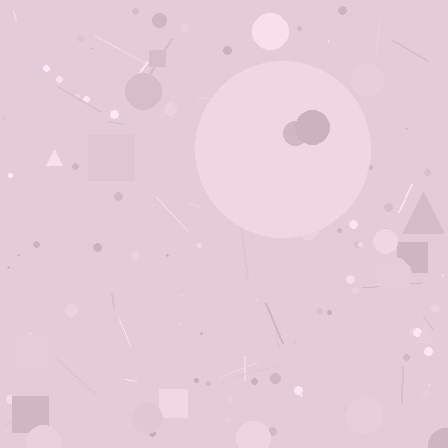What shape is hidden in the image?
A circle is hidden in the image.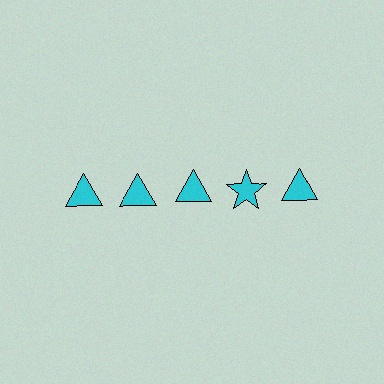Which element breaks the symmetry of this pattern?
The cyan star in the top row, second from right column breaks the symmetry. All other shapes are cyan triangles.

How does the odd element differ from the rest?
It has a different shape: star instead of triangle.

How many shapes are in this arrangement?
There are 5 shapes arranged in a grid pattern.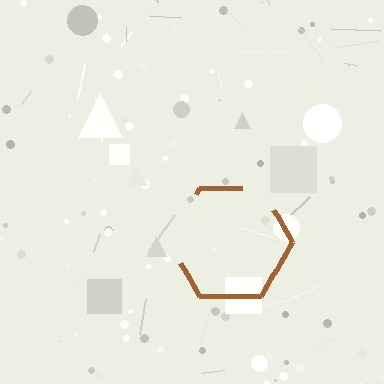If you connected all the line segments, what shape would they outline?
They would outline a hexagon.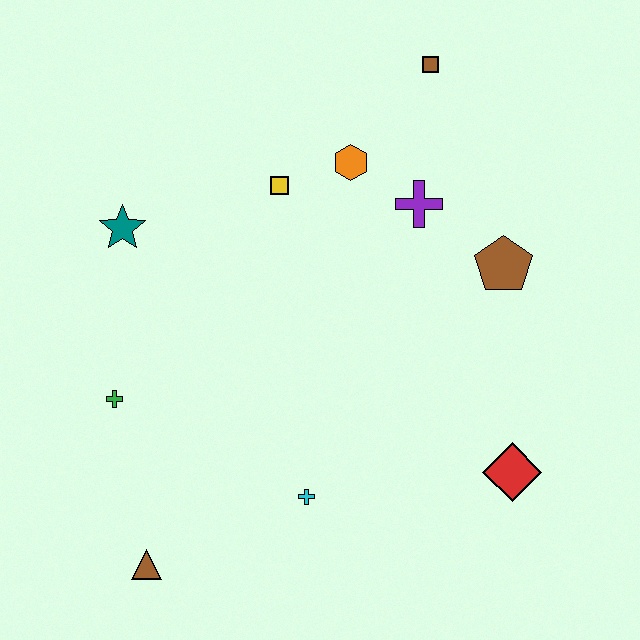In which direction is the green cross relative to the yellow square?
The green cross is below the yellow square.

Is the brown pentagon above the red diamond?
Yes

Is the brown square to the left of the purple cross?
No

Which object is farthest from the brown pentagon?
The brown triangle is farthest from the brown pentagon.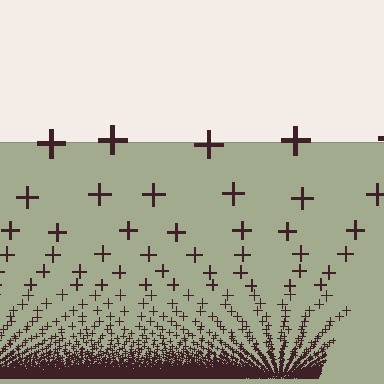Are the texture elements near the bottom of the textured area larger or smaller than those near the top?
Smaller. The gradient is inverted — elements near the bottom are smaller and denser.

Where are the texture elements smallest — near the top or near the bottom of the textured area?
Near the bottom.